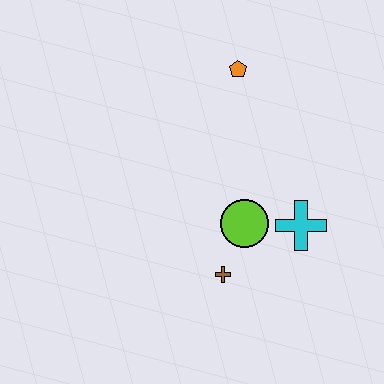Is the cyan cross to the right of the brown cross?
Yes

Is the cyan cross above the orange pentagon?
No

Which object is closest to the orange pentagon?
The lime circle is closest to the orange pentagon.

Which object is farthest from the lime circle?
The orange pentagon is farthest from the lime circle.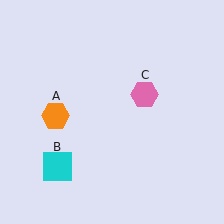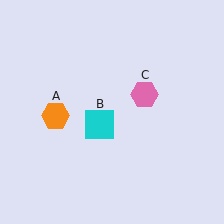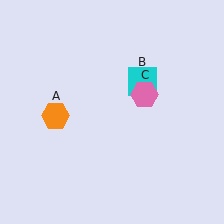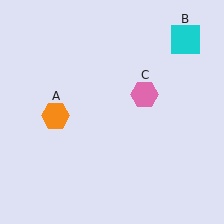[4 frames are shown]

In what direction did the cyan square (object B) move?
The cyan square (object B) moved up and to the right.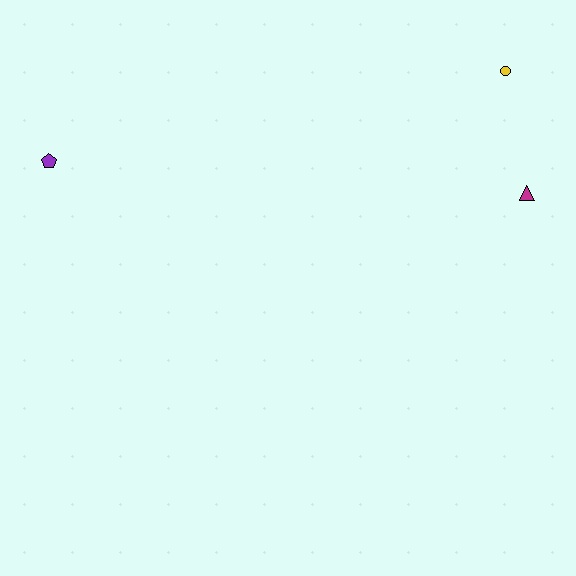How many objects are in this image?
There are 3 objects.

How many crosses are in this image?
There are no crosses.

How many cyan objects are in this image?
There are no cyan objects.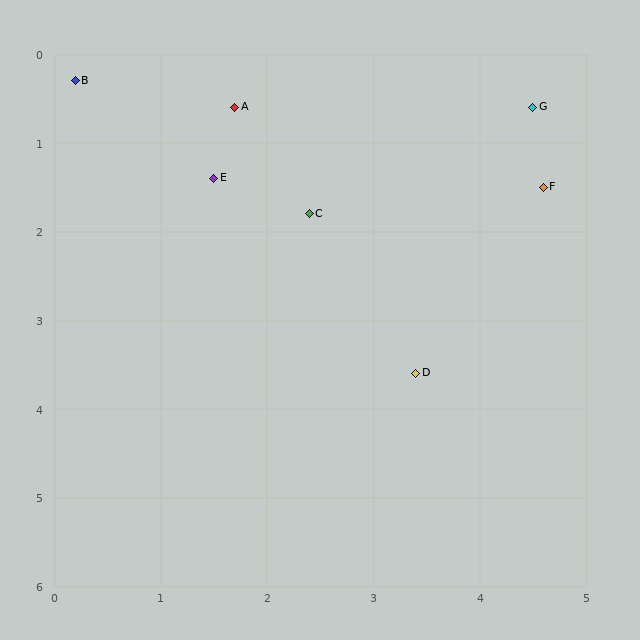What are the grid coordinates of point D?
Point D is at approximately (3.4, 3.6).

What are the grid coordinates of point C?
Point C is at approximately (2.4, 1.8).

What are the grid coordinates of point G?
Point G is at approximately (4.5, 0.6).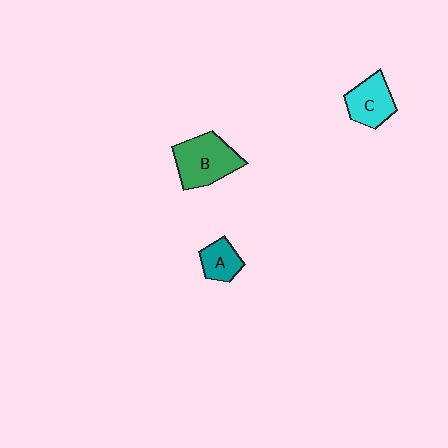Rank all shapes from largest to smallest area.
From largest to smallest: B (green), C (cyan), A (teal).